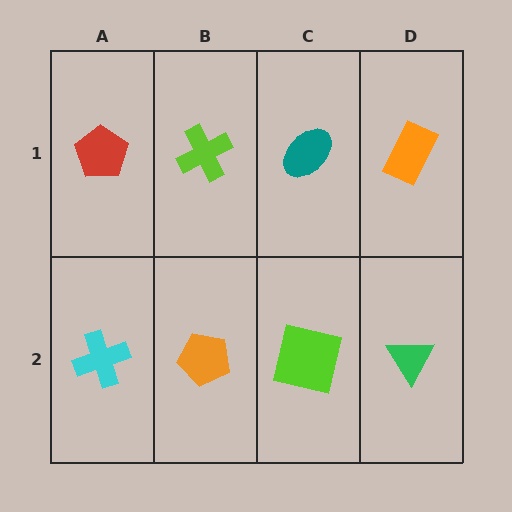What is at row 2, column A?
A cyan cross.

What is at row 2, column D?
A green triangle.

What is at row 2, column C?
A lime square.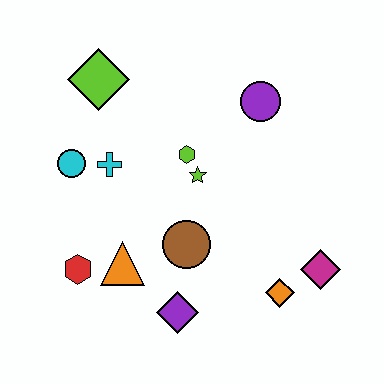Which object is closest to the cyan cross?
The cyan circle is closest to the cyan cross.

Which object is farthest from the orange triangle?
The purple circle is farthest from the orange triangle.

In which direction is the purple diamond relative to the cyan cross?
The purple diamond is below the cyan cross.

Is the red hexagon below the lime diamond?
Yes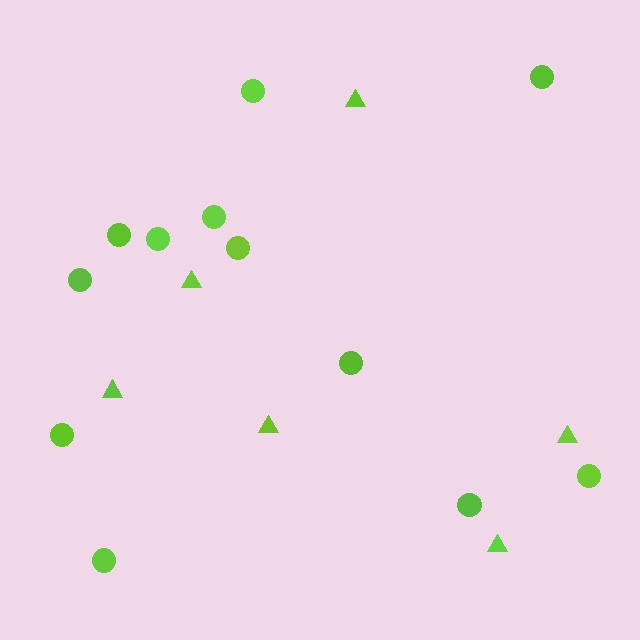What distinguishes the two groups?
There are 2 groups: one group of triangles (6) and one group of circles (12).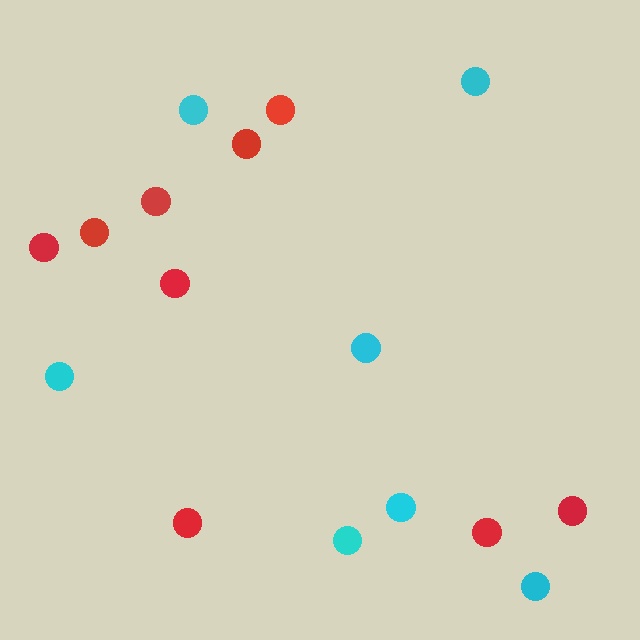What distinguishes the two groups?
There are 2 groups: one group of red circles (9) and one group of cyan circles (7).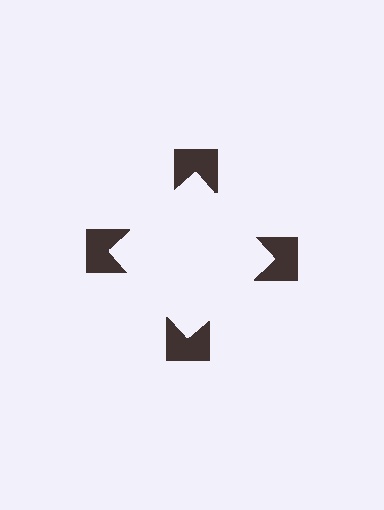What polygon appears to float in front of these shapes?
An illusory square — its edges are inferred from the aligned wedge cuts in the notched squares, not physically drawn.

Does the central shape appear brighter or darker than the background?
It typically appears slightly brighter than the background, even though no actual brightness change is drawn.